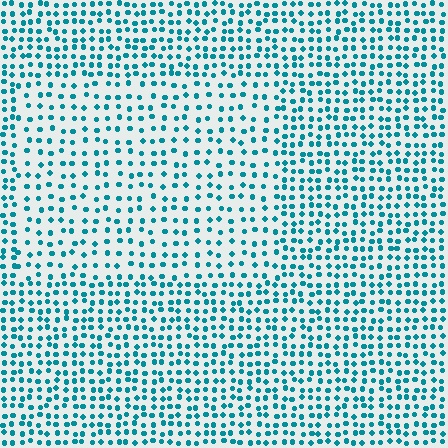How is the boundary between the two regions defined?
The boundary is defined by a change in element density (approximately 1.7x ratio). All elements are the same color, size, and shape.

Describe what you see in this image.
The image contains small teal elements arranged at two different densities. A rectangle-shaped region is visible where the elements are less densely packed than the surrounding area.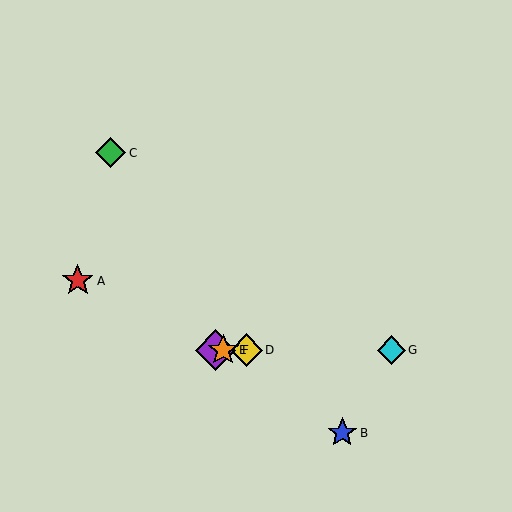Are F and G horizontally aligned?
Yes, both are at y≈350.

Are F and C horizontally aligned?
No, F is at y≈350 and C is at y≈153.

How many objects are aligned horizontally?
4 objects (D, E, F, G) are aligned horizontally.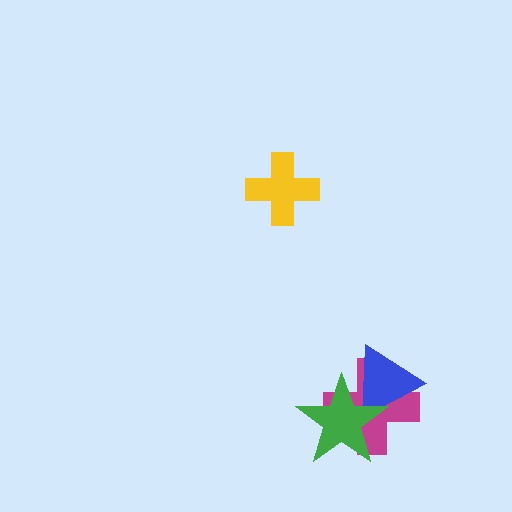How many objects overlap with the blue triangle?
2 objects overlap with the blue triangle.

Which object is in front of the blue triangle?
The green star is in front of the blue triangle.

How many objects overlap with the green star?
2 objects overlap with the green star.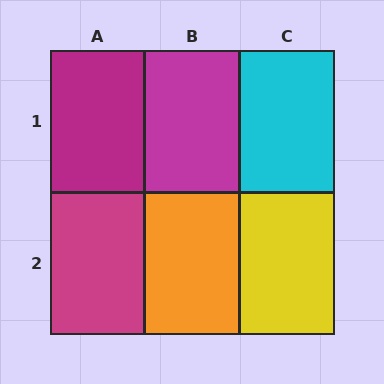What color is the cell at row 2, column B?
Orange.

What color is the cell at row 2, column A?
Magenta.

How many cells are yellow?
1 cell is yellow.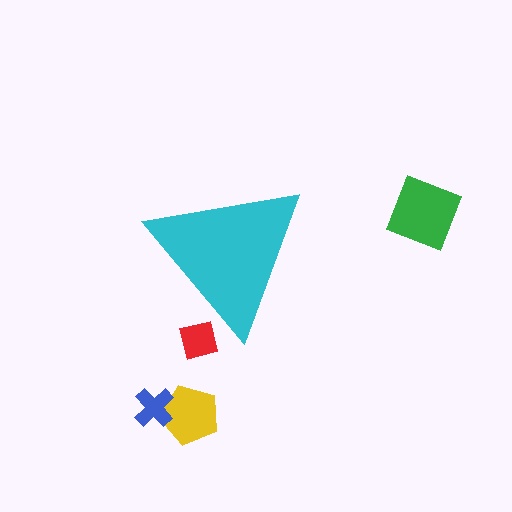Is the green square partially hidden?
No, the green square is fully visible.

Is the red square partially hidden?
Yes, the red square is partially hidden behind the cyan triangle.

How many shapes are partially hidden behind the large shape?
1 shape is partially hidden.